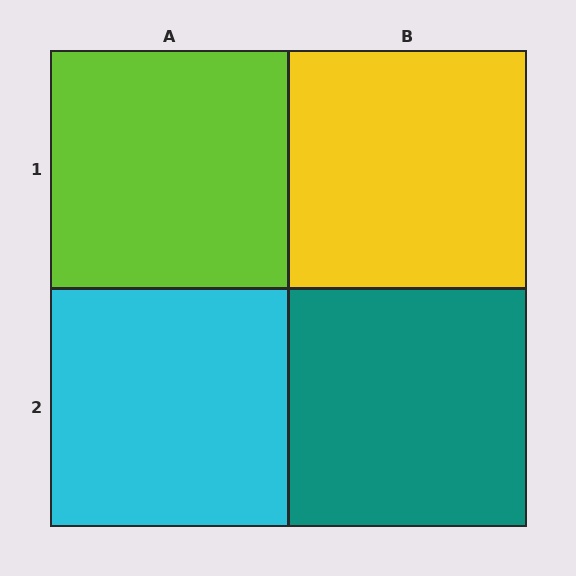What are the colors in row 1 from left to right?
Lime, yellow.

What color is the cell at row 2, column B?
Teal.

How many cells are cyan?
1 cell is cyan.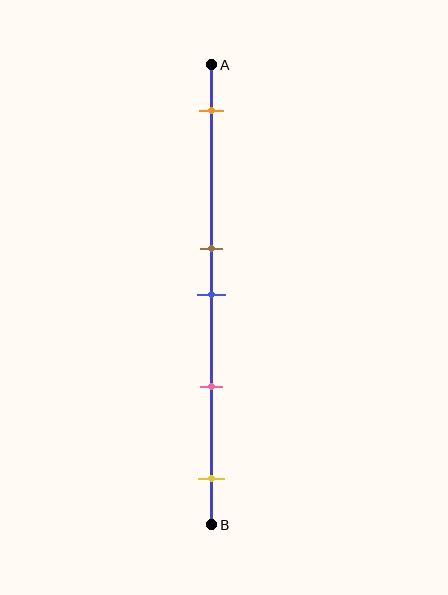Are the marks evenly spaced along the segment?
No, the marks are not evenly spaced.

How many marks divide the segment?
There are 5 marks dividing the segment.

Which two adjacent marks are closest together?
The brown and blue marks are the closest adjacent pair.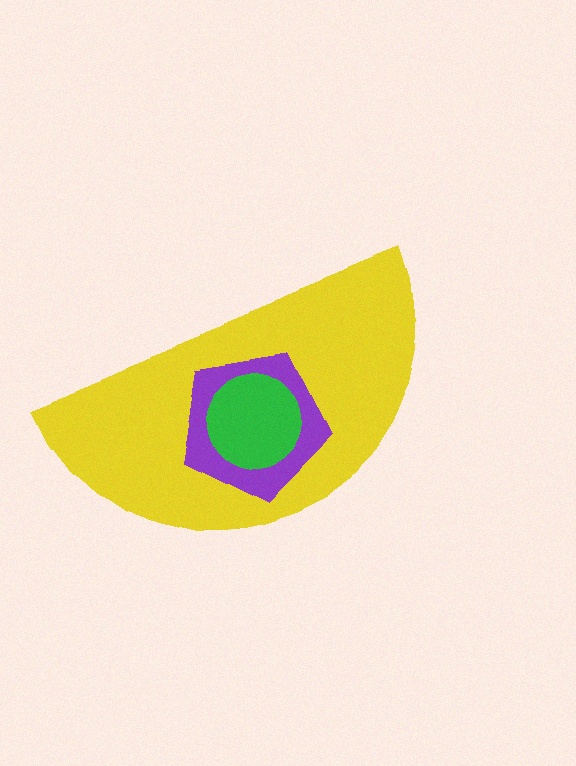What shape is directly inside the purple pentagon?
The green circle.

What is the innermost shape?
The green circle.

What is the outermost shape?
The yellow semicircle.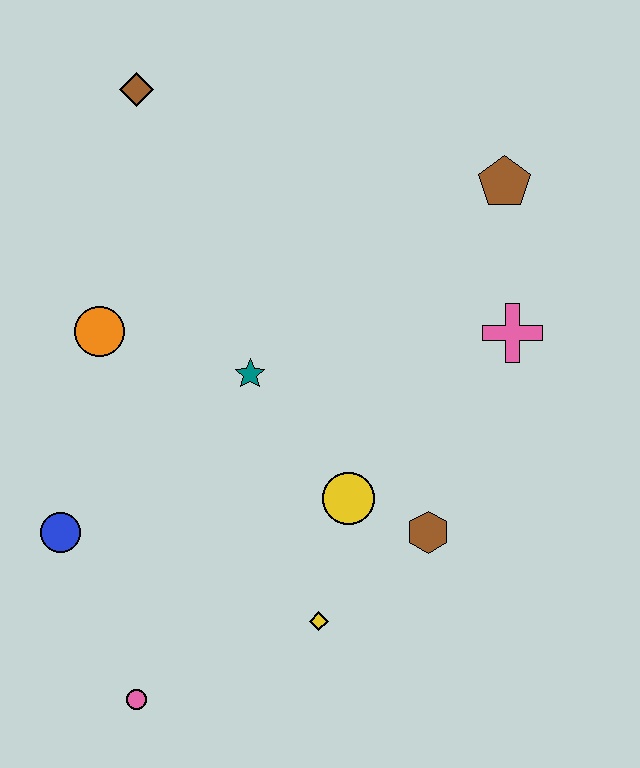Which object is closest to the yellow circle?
The brown hexagon is closest to the yellow circle.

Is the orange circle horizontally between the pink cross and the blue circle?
Yes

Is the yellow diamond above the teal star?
No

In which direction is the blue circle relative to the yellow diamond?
The blue circle is to the left of the yellow diamond.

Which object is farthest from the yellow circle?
The brown diamond is farthest from the yellow circle.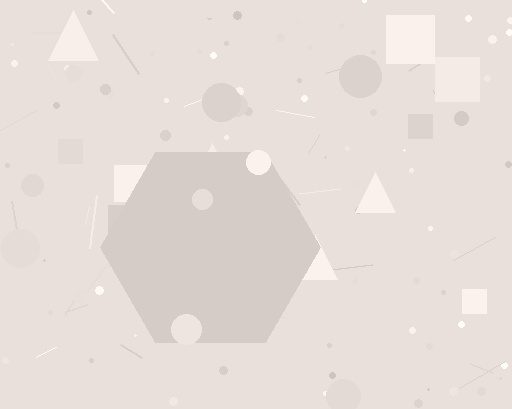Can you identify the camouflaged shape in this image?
The camouflaged shape is a hexagon.